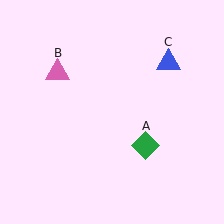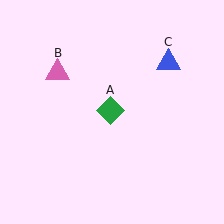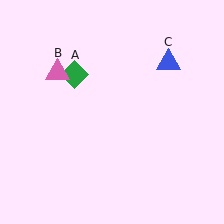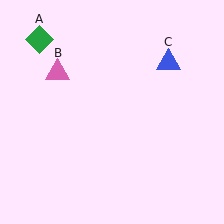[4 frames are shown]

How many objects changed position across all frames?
1 object changed position: green diamond (object A).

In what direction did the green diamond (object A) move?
The green diamond (object A) moved up and to the left.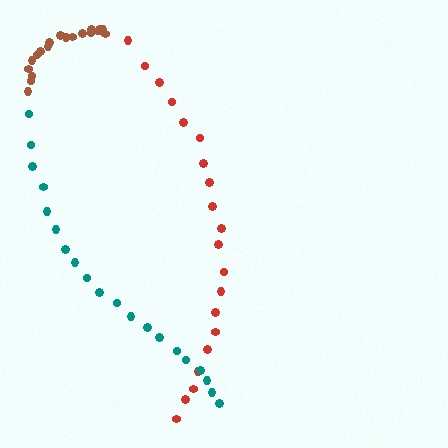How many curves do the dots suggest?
There are 3 distinct paths.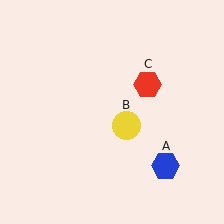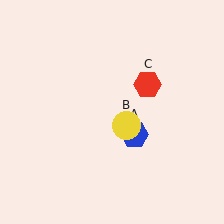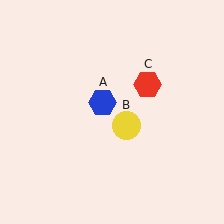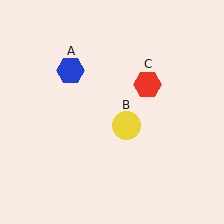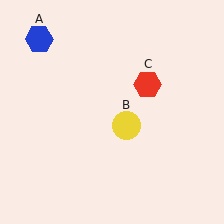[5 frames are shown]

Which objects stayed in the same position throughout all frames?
Yellow circle (object B) and red hexagon (object C) remained stationary.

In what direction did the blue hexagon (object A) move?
The blue hexagon (object A) moved up and to the left.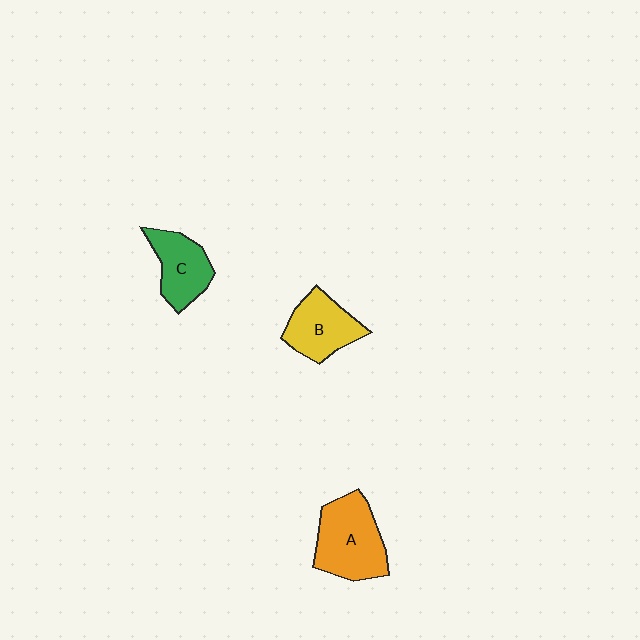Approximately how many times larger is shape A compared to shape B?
Approximately 1.3 times.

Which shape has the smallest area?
Shape C (green).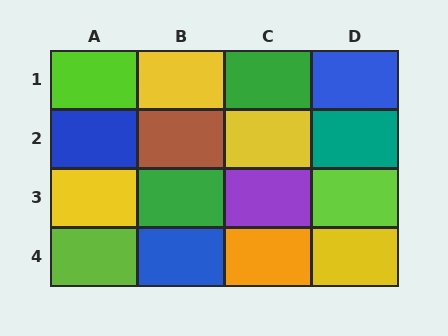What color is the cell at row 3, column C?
Purple.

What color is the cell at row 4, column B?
Blue.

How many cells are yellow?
4 cells are yellow.